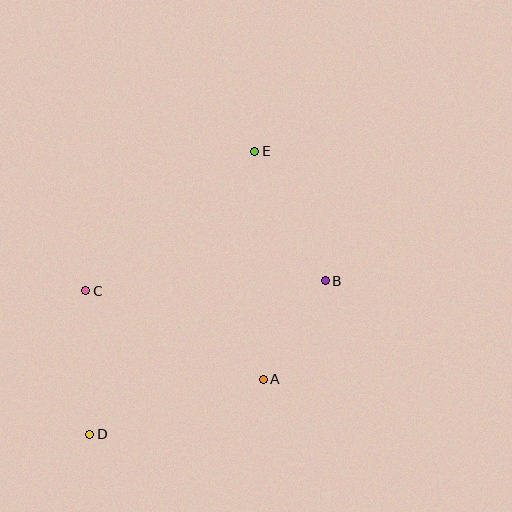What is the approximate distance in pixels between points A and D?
The distance between A and D is approximately 182 pixels.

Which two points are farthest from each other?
Points D and E are farthest from each other.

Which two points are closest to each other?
Points A and B are closest to each other.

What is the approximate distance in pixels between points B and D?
The distance between B and D is approximately 281 pixels.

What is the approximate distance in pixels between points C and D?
The distance between C and D is approximately 143 pixels.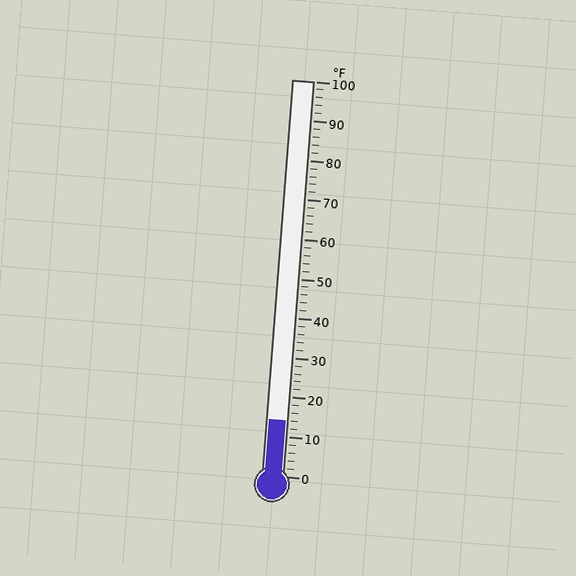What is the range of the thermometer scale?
The thermometer scale ranges from 0°F to 100°F.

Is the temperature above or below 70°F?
The temperature is below 70°F.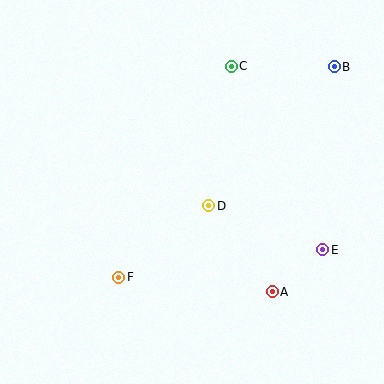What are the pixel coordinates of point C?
Point C is at (231, 66).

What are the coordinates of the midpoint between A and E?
The midpoint between A and E is at (298, 271).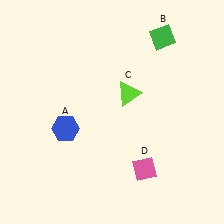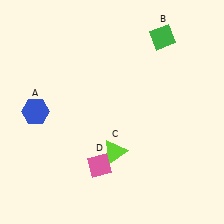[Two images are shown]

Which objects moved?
The objects that moved are: the blue hexagon (A), the lime triangle (C), the pink diamond (D).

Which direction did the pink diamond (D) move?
The pink diamond (D) moved left.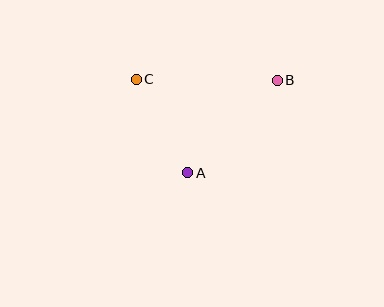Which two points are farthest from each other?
Points B and C are farthest from each other.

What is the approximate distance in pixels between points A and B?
The distance between A and B is approximately 129 pixels.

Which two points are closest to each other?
Points A and C are closest to each other.